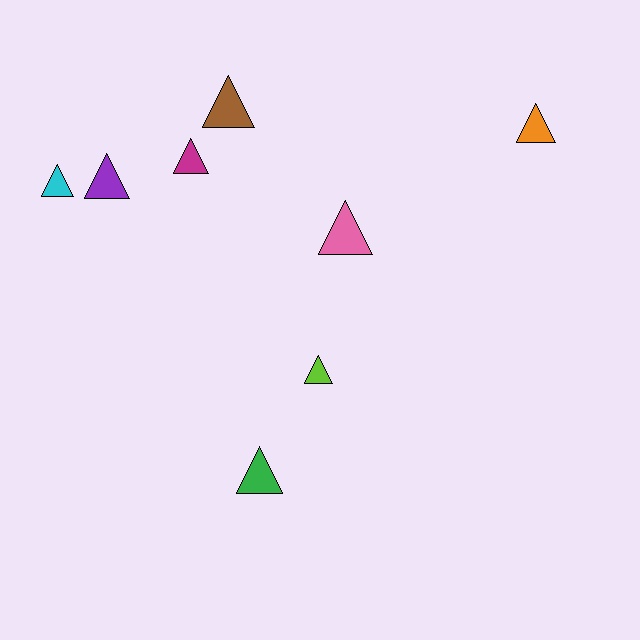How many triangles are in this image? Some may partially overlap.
There are 8 triangles.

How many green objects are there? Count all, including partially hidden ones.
There is 1 green object.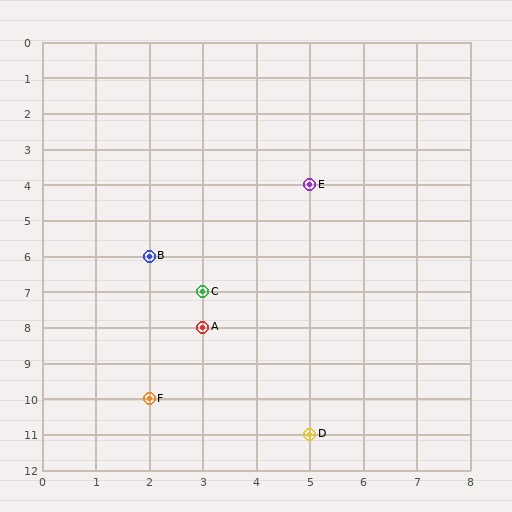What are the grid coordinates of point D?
Point D is at grid coordinates (5, 11).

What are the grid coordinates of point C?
Point C is at grid coordinates (3, 7).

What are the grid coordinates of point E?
Point E is at grid coordinates (5, 4).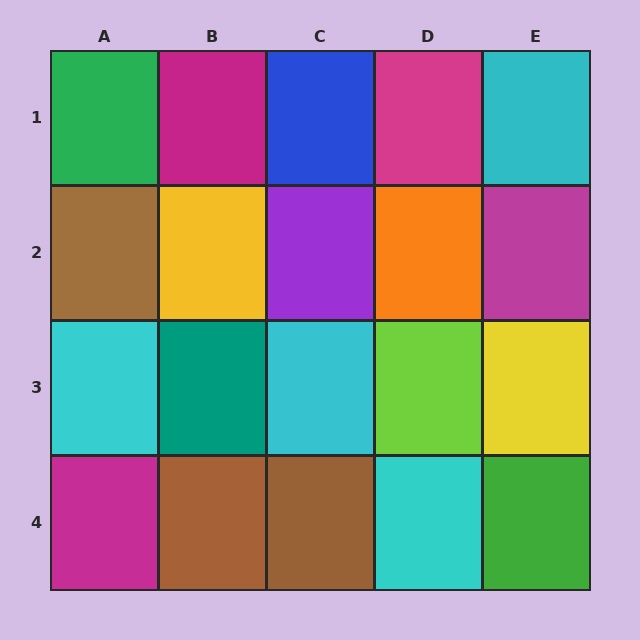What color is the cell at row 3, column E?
Yellow.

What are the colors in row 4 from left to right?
Magenta, brown, brown, cyan, green.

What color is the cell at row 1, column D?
Magenta.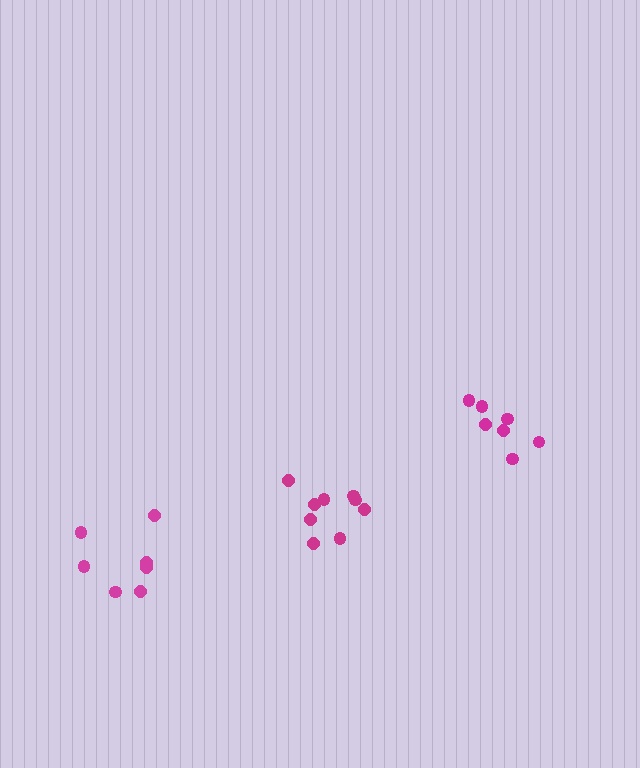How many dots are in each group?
Group 1: 7 dots, Group 2: 9 dots, Group 3: 7 dots (23 total).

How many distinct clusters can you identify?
There are 3 distinct clusters.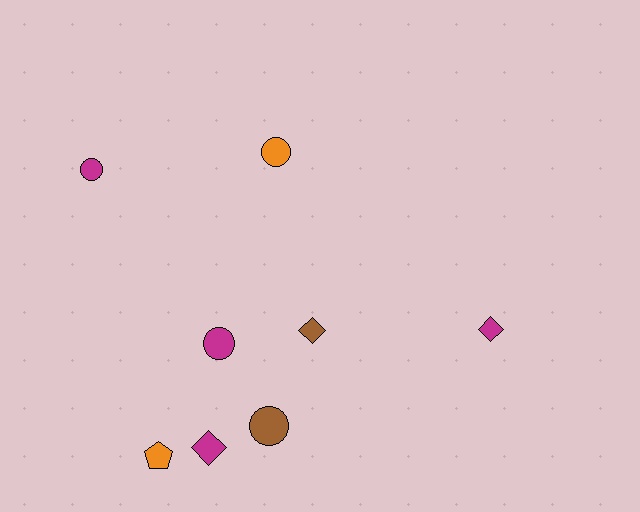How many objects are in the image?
There are 8 objects.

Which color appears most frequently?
Magenta, with 4 objects.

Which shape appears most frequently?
Circle, with 4 objects.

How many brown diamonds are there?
There is 1 brown diamond.